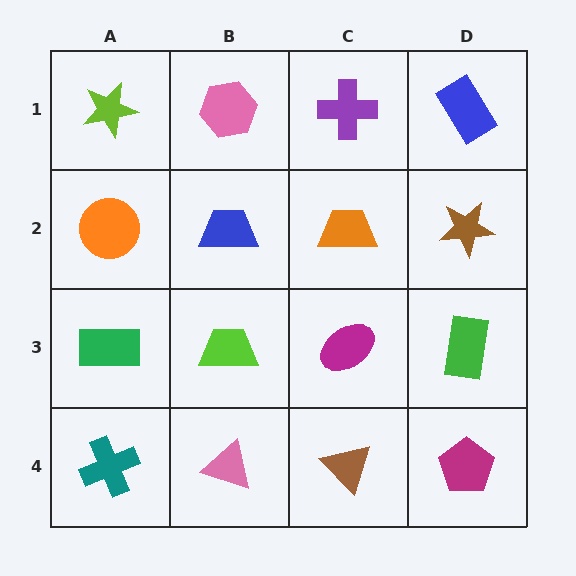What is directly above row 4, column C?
A magenta ellipse.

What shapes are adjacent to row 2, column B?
A pink hexagon (row 1, column B), a lime trapezoid (row 3, column B), an orange circle (row 2, column A), an orange trapezoid (row 2, column C).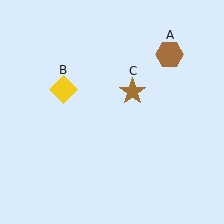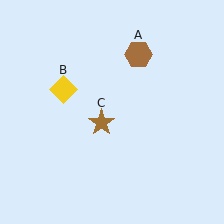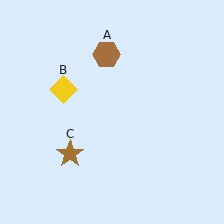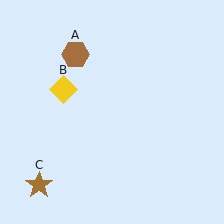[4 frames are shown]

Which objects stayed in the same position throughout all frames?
Yellow diamond (object B) remained stationary.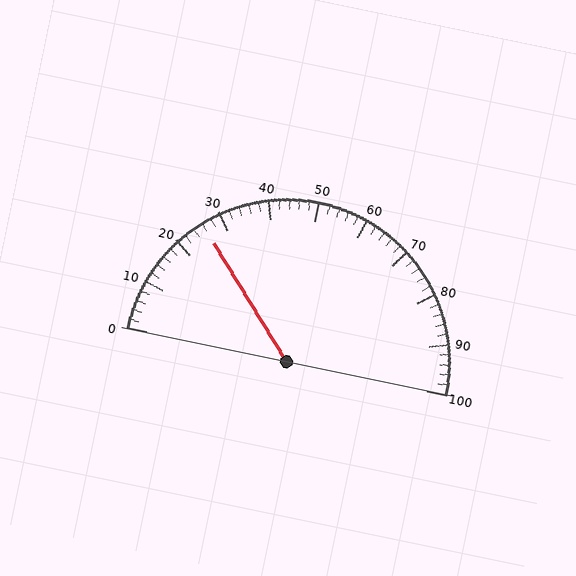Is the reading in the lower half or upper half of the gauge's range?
The reading is in the lower half of the range (0 to 100).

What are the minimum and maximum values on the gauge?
The gauge ranges from 0 to 100.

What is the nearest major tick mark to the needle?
The nearest major tick mark is 30.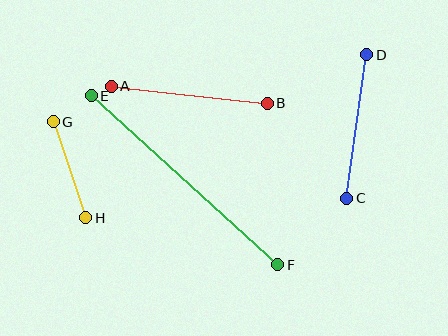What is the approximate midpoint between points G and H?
The midpoint is at approximately (69, 170) pixels.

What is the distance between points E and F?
The distance is approximately 252 pixels.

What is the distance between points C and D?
The distance is approximately 145 pixels.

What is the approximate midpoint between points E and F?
The midpoint is at approximately (184, 180) pixels.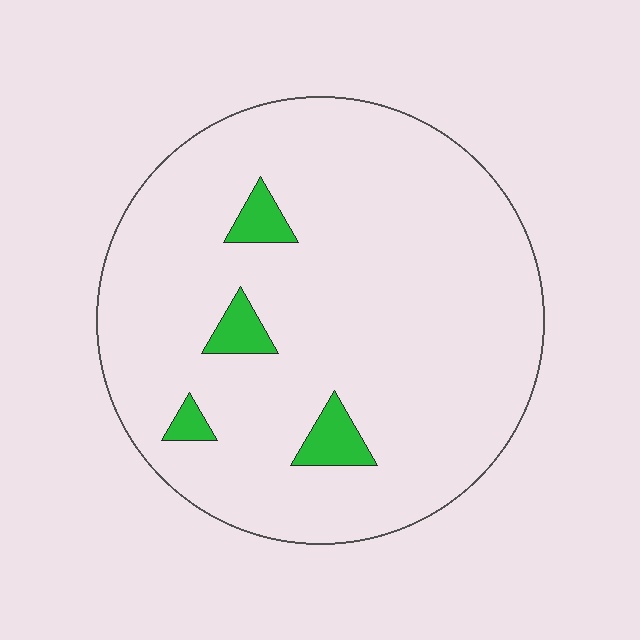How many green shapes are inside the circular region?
4.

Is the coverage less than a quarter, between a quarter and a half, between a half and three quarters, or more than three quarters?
Less than a quarter.